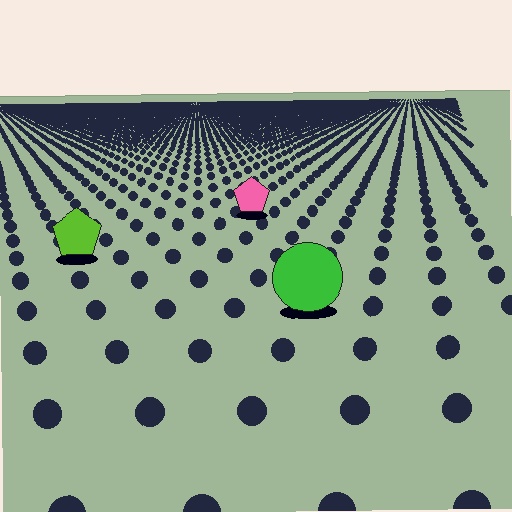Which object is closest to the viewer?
The green circle is closest. The texture marks near it are larger and more spread out.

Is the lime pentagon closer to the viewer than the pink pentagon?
Yes. The lime pentagon is closer — you can tell from the texture gradient: the ground texture is coarser near it.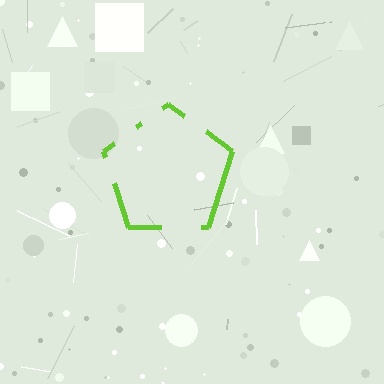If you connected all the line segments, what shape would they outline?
They would outline a pentagon.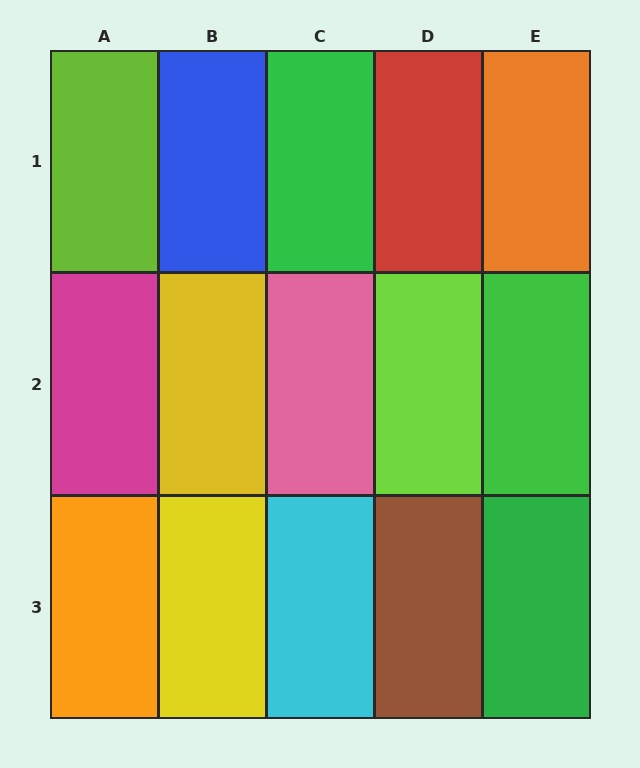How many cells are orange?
2 cells are orange.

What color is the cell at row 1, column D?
Red.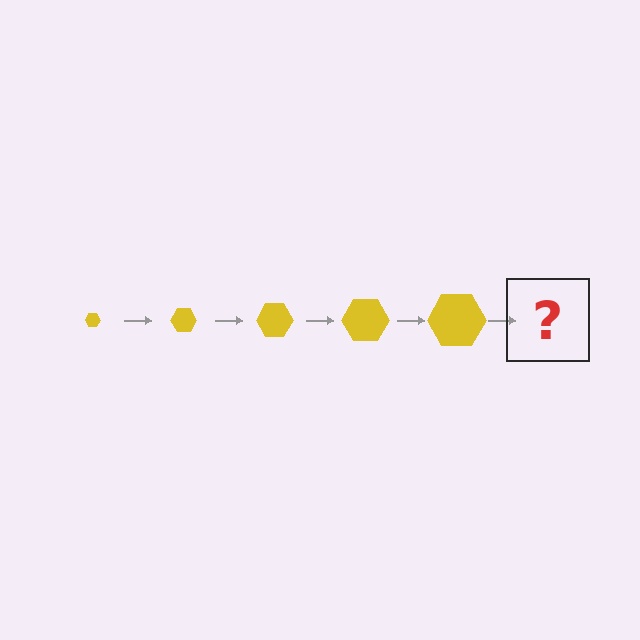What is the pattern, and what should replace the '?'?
The pattern is that the hexagon gets progressively larger each step. The '?' should be a yellow hexagon, larger than the previous one.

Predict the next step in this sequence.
The next step is a yellow hexagon, larger than the previous one.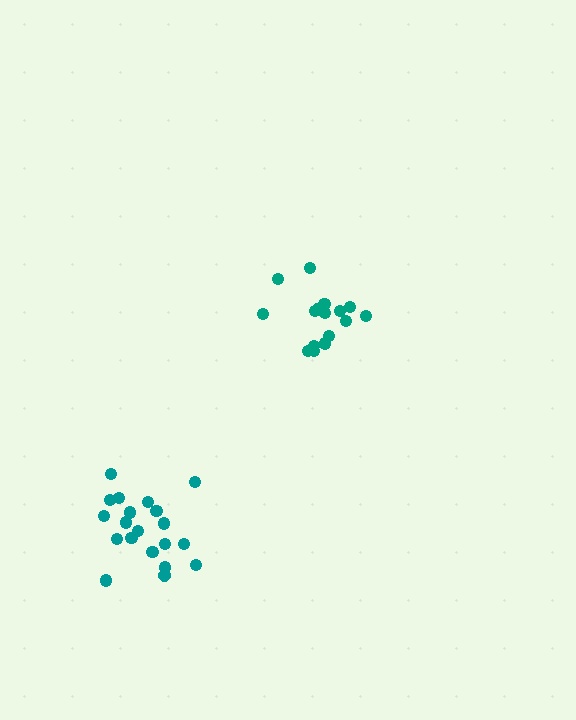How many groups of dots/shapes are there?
There are 2 groups.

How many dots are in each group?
Group 1: 17 dots, Group 2: 20 dots (37 total).